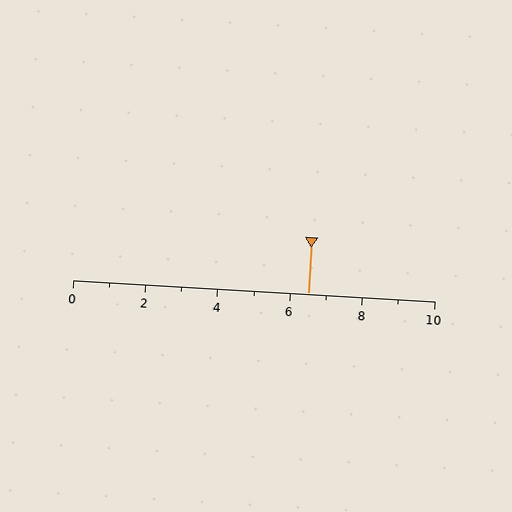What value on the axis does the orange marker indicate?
The marker indicates approximately 6.5.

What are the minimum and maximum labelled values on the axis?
The axis runs from 0 to 10.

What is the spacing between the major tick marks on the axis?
The major ticks are spaced 2 apart.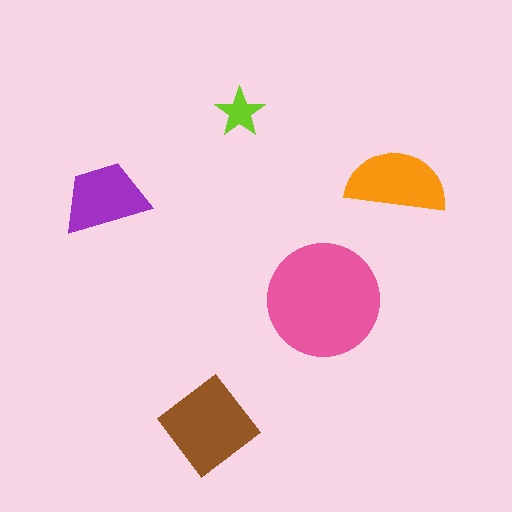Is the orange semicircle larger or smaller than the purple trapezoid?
Larger.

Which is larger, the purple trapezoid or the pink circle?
The pink circle.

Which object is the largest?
The pink circle.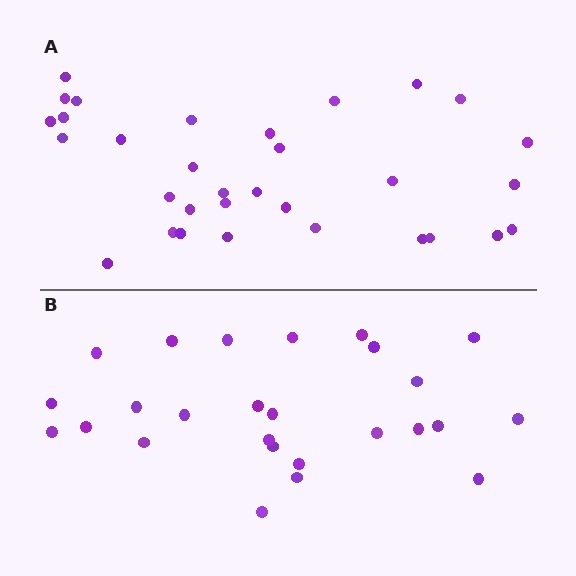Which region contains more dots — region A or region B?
Region A (the top region) has more dots.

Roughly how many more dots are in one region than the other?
Region A has about 6 more dots than region B.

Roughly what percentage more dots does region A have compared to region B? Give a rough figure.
About 25% more.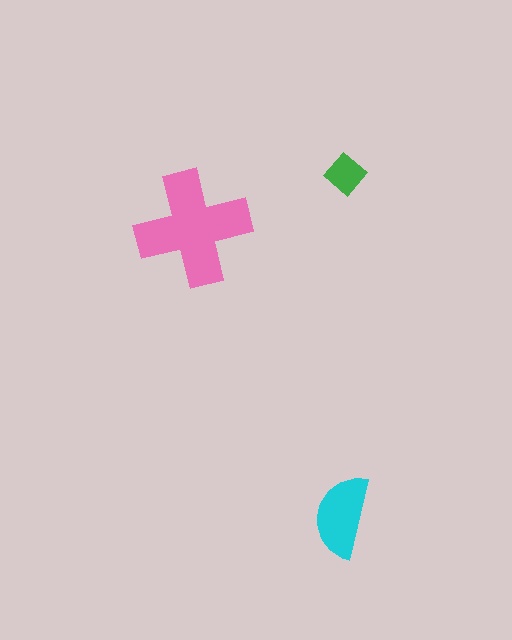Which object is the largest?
The pink cross.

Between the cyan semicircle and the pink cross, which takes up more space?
The pink cross.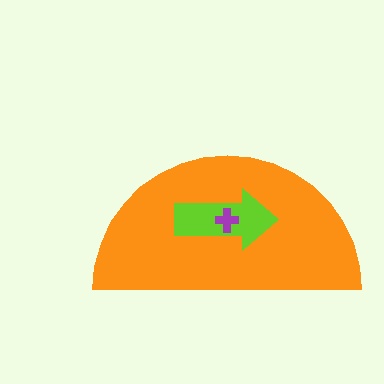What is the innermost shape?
The purple cross.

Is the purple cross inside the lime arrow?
Yes.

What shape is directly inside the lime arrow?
The purple cross.